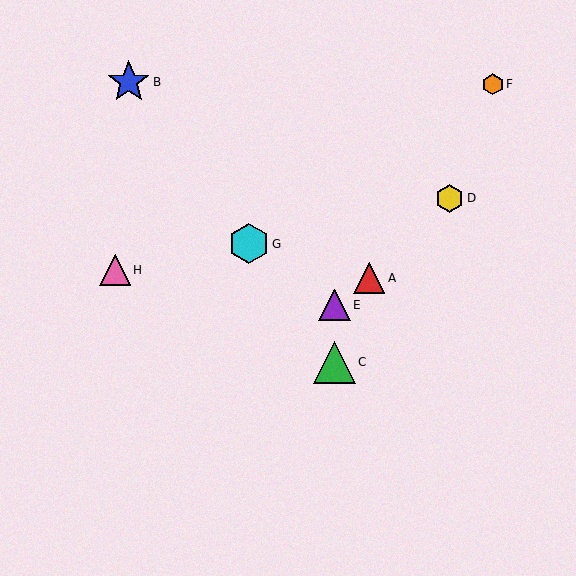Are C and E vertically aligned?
Yes, both are at x≈334.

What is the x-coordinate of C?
Object C is at x≈334.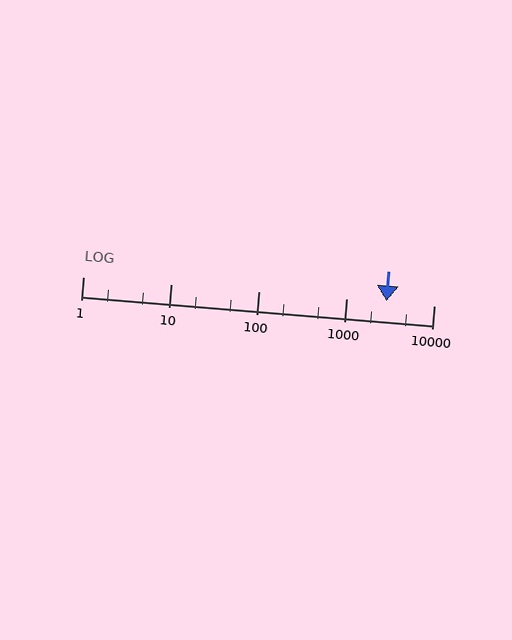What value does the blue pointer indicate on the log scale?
The pointer indicates approximately 2900.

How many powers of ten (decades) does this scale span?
The scale spans 4 decades, from 1 to 10000.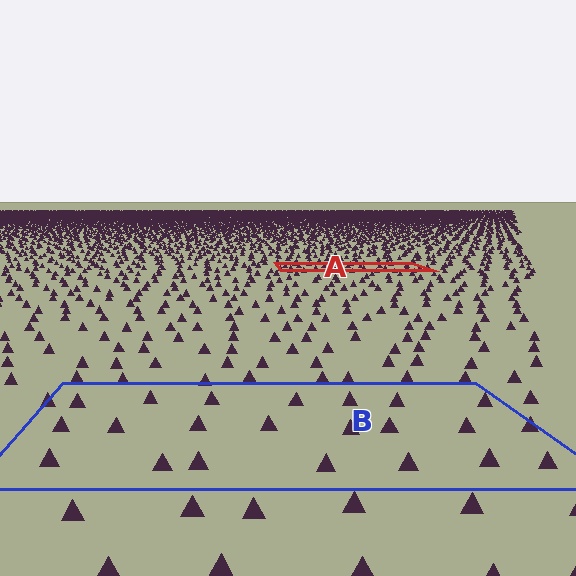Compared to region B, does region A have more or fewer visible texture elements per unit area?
Region A has more texture elements per unit area — they are packed more densely because it is farther away.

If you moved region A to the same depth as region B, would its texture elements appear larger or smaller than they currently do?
They would appear larger. At a closer depth, the same texture elements are projected at a bigger on-screen size.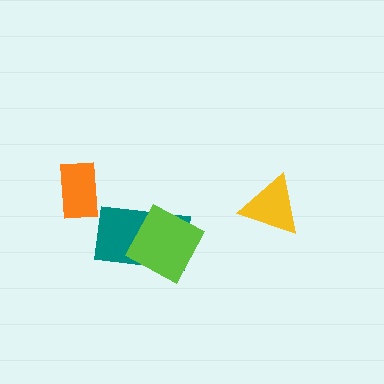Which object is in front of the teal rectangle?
The lime square is in front of the teal rectangle.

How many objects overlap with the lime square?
1 object overlaps with the lime square.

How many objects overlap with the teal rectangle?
1 object overlaps with the teal rectangle.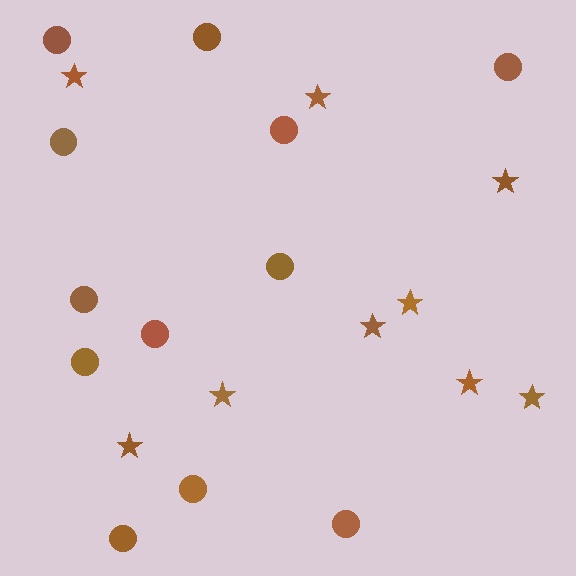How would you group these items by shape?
There are 2 groups: one group of circles (12) and one group of stars (9).